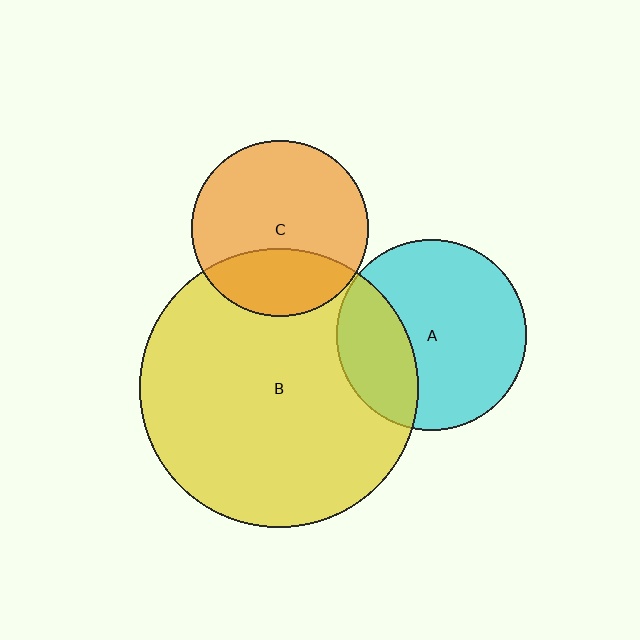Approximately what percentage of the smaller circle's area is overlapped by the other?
Approximately 30%.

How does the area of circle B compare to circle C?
Approximately 2.5 times.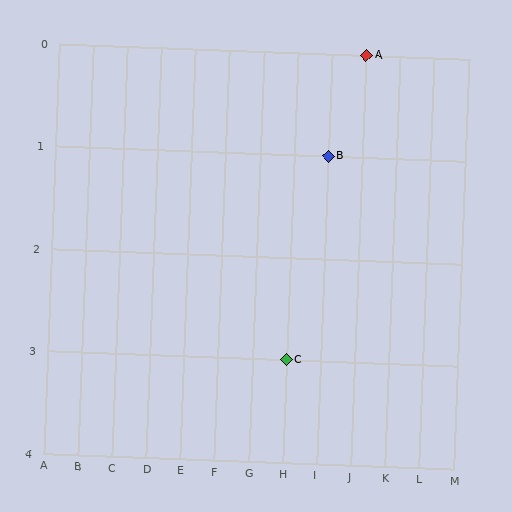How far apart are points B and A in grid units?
Points B and A are 1 column and 1 row apart (about 1.4 grid units diagonally).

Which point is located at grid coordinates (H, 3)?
Point C is at (H, 3).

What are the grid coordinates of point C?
Point C is at grid coordinates (H, 3).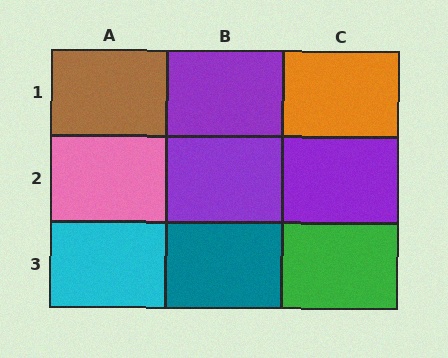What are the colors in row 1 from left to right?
Brown, purple, orange.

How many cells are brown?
1 cell is brown.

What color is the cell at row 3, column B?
Teal.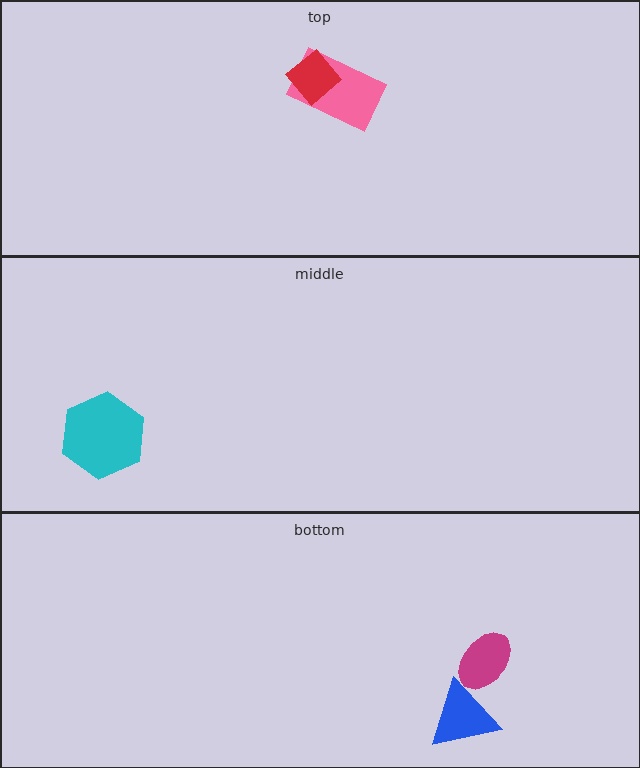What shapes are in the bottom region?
The magenta ellipse, the blue triangle.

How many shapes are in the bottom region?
2.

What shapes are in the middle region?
The cyan hexagon.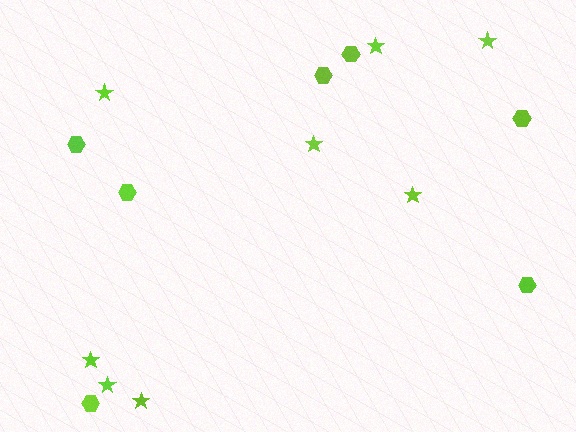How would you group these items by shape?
There are 2 groups: one group of hexagons (7) and one group of stars (8).